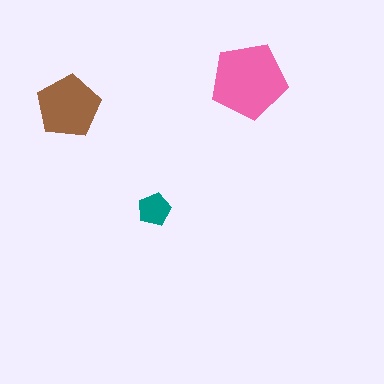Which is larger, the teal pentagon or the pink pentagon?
The pink one.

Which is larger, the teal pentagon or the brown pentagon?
The brown one.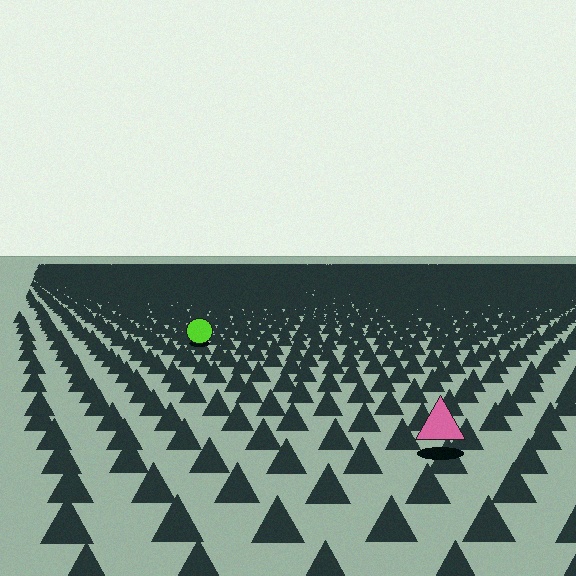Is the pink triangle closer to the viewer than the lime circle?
Yes. The pink triangle is closer — you can tell from the texture gradient: the ground texture is coarser near it.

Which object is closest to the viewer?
The pink triangle is closest. The texture marks near it are larger and more spread out.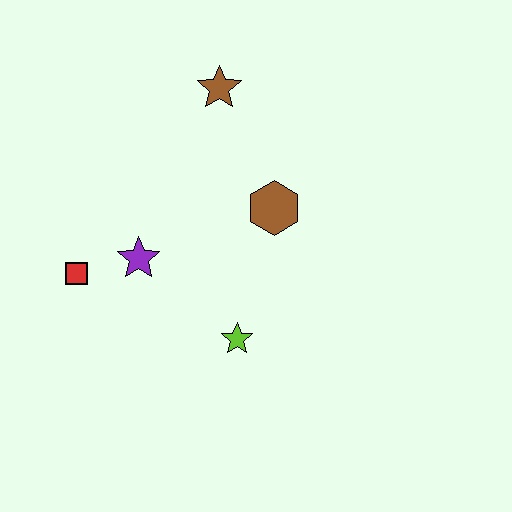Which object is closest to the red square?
The purple star is closest to the red square.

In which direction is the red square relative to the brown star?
The red square is below the brown star.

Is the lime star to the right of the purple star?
Yes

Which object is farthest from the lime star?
The brown star is farthest from the lime star.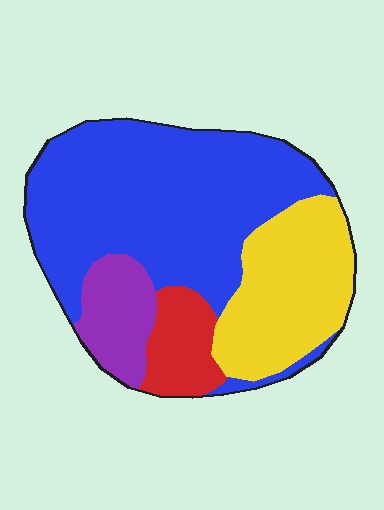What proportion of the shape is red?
Red covers about 10% of the shape.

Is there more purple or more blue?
Blue.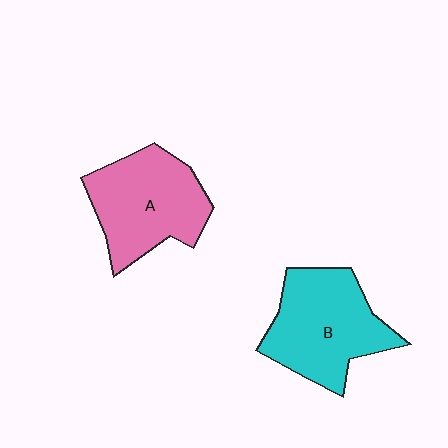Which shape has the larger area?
Shape B (cyan).